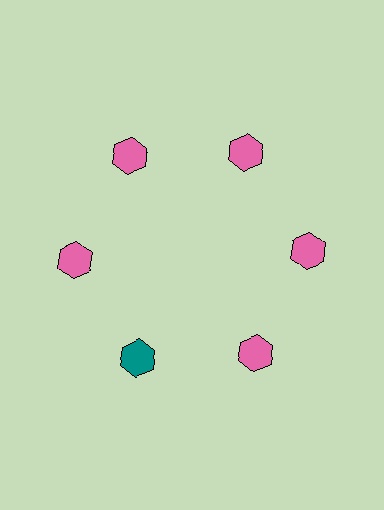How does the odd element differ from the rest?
It has a different color: teal instead of pink.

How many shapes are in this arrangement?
There are 6 shapes arranged in a ring pattern.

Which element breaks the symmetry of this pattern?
The teal hexagon at roughly the 7 o'clock position breaks the symmetry. All other shapes are pink hexagons.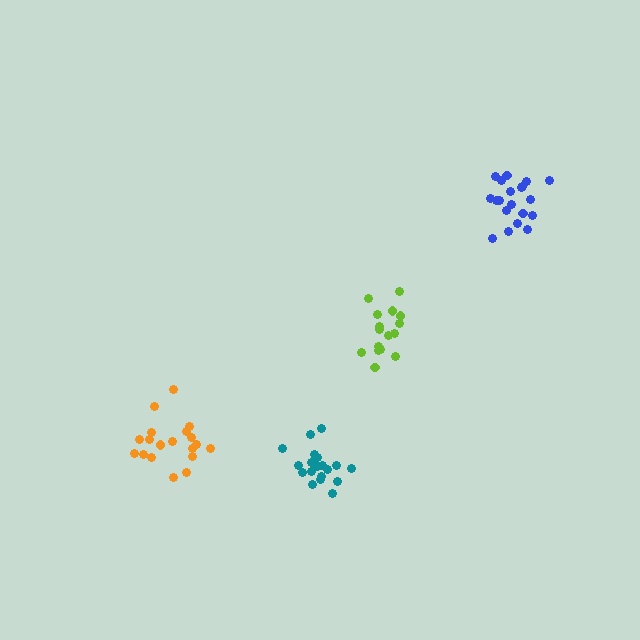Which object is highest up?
The blue cluster is topmost.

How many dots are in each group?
Group 1: 20 dots, Group 2: 19 dots, Group 3: 16 dots, Group 4: 19 dots (74 total).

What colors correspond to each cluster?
The clusters are colored: blue, teal, lime, orange.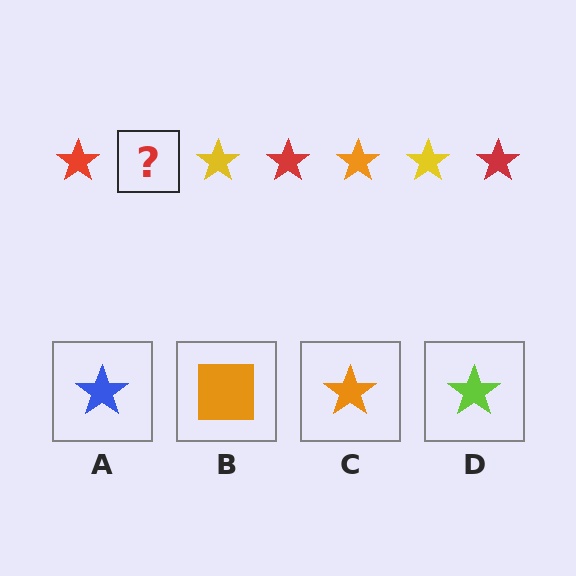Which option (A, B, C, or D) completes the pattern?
C.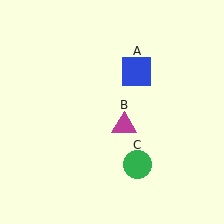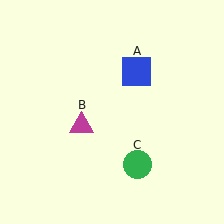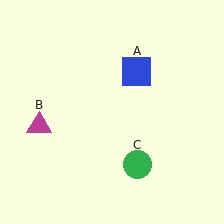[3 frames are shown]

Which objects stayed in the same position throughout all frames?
Blue square (object A) and green circle (object C) remained stationary.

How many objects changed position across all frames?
1 object changed position: magenta triangle (object B).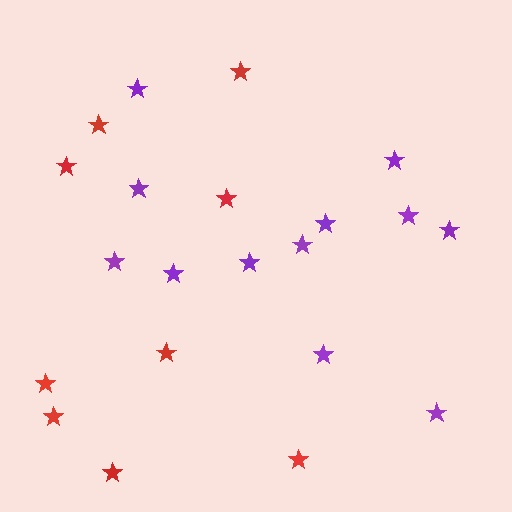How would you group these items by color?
There are 2 groups: one group of red stars (9) and one group of purple stars (12).